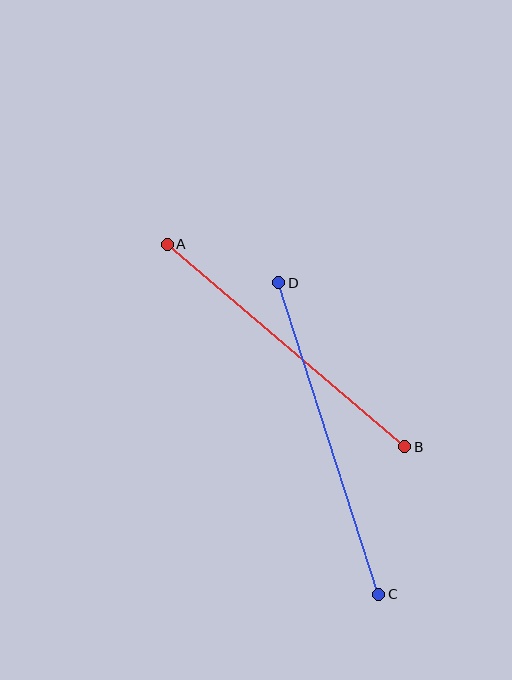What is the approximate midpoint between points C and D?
The midpoint is at approximately (329, 438) pixels.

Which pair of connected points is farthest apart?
Points C and D are farthest apart.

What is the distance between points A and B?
The distance is approximately 312 pixels.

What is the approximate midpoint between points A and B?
The midpoint is at approximately (286, 345) pixels.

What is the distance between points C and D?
The distance is approximately 327 pixels.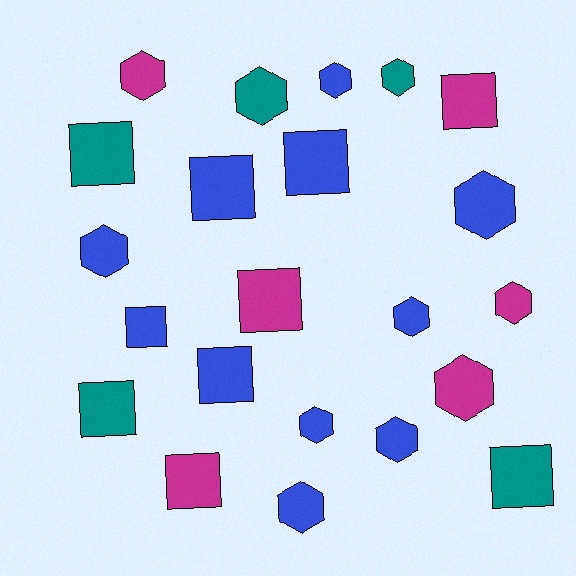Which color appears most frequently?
Blue, with 11 objects.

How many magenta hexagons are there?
There are 3 magenta hexagons.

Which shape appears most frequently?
Hexagon, with 12 objects.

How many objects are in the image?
There are 22 objects.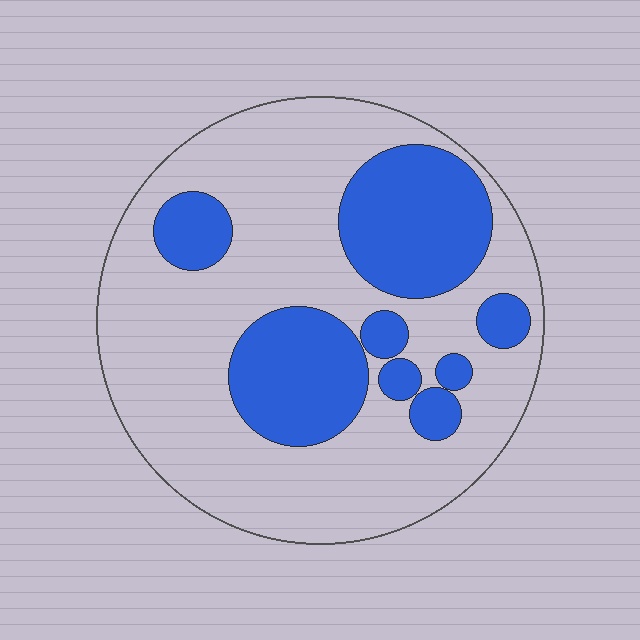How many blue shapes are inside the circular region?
8.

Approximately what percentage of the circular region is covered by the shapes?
Approximately 30%.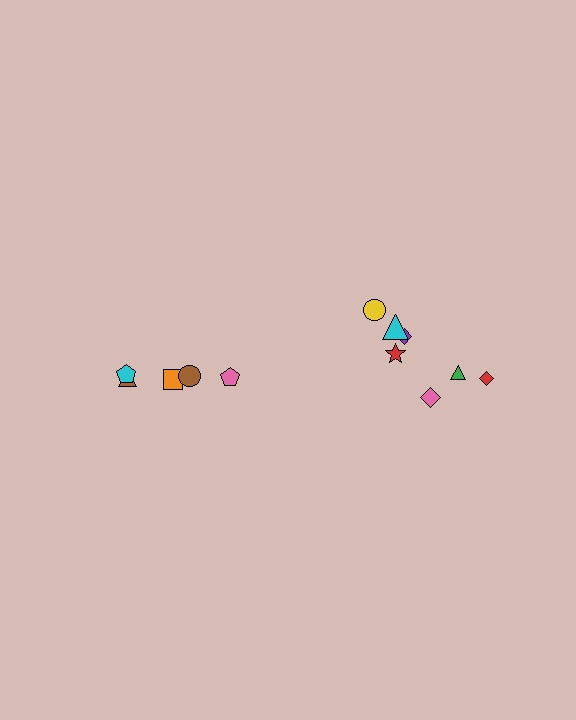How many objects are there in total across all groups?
There are 12 objects.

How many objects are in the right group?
There are 7 objects.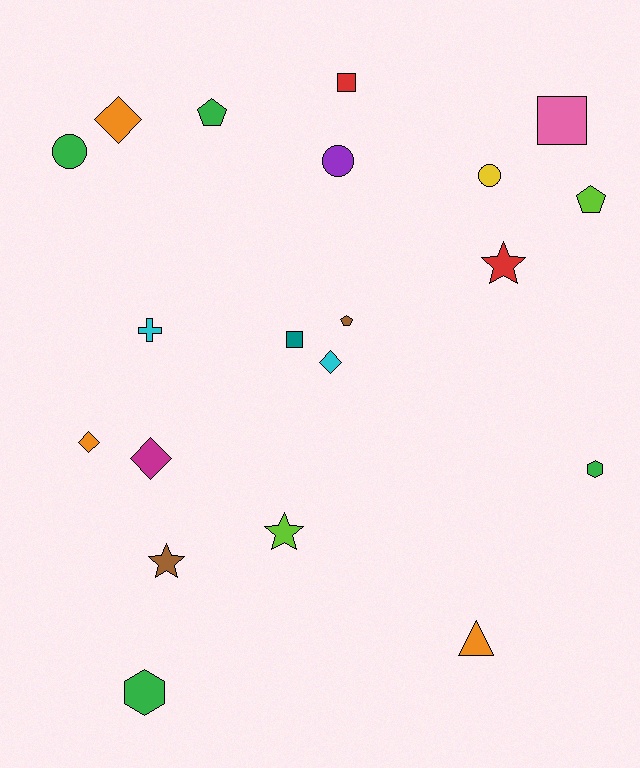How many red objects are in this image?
There are 2 red objects.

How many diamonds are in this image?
There are 4 diamonds.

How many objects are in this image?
There are 20 objects.